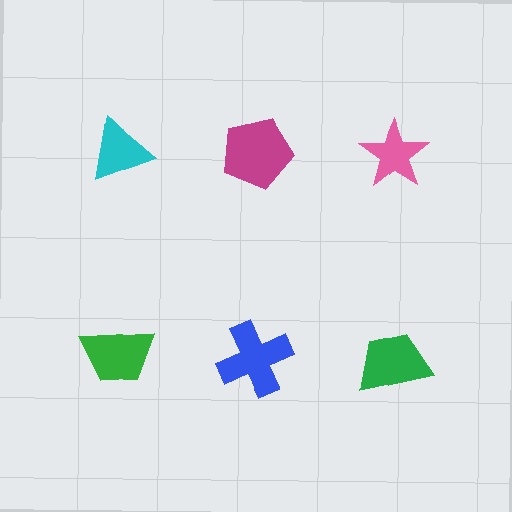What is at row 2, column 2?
A blue cross.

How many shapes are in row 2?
3 shapes.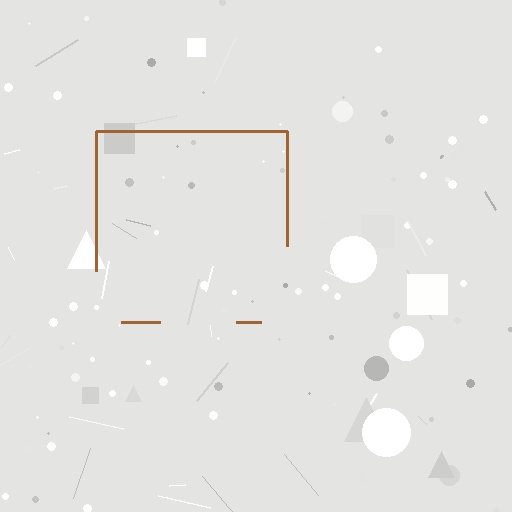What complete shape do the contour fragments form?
The contour fragments form a square.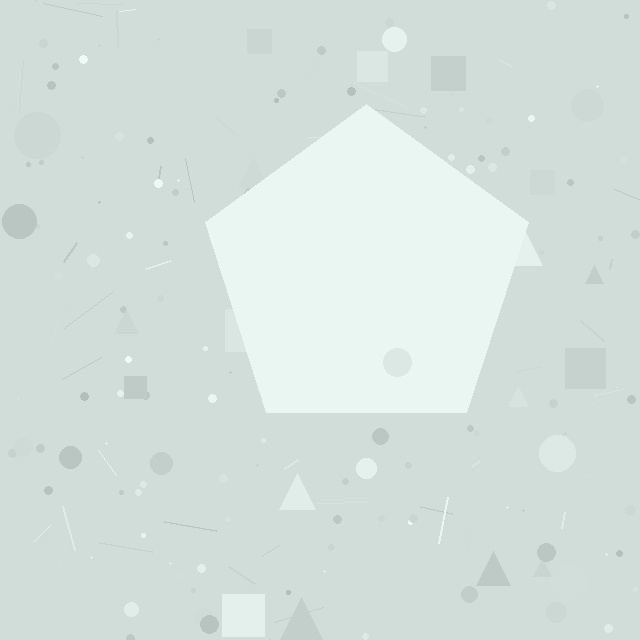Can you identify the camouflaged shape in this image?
The camouflaged shape is a pentagon.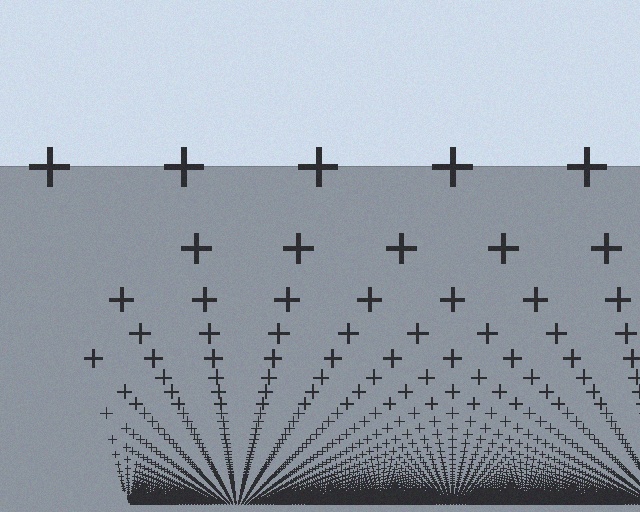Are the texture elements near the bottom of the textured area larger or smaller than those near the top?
Smaller. The gradient is inverted — elements near the bottom are smaller and denser.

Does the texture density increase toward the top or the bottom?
Density increases toward the bottom.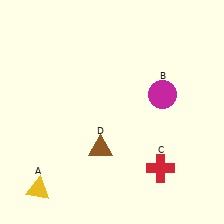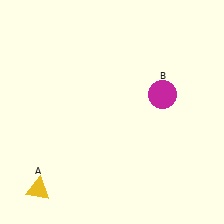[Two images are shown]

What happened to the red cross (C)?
The red cross (C) was removed in Image 2. It was in the bottom-right area of Image 1.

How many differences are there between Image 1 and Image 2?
There are 2 differences between the two images.